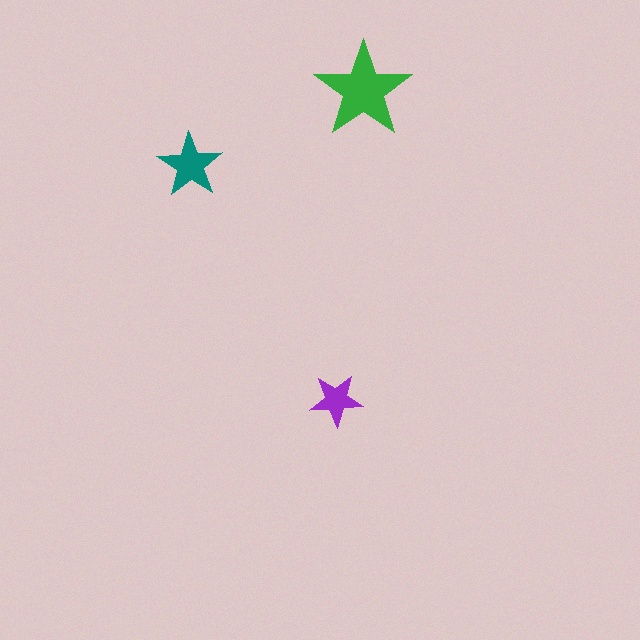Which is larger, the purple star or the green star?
The green one.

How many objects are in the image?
There are 3 objects in the image.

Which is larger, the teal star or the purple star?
The teal one.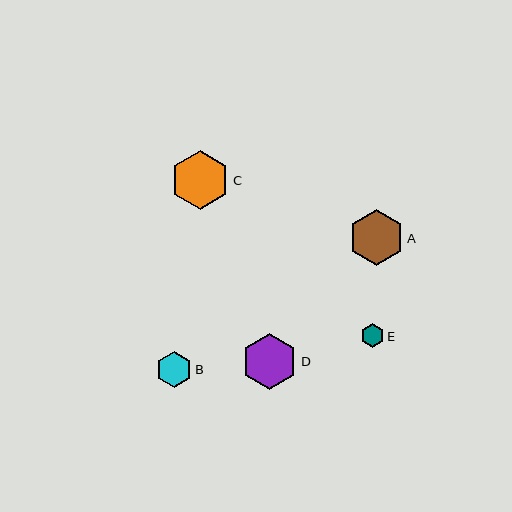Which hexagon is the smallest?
Hexagon E is the smallest with a size of approximately 24 pixels.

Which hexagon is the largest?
Hexagon C is the largest with a size of approximately 59 pixels.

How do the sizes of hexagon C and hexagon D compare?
Hexagon C and hexagon D are approximately the same size.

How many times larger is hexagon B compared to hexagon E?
Hexagon B is approximately 1.5 times the size of hexagon E.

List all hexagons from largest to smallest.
From largest to smallest: C, D, A, B, E.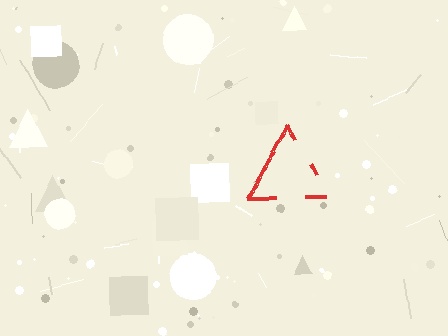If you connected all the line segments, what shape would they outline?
They would outline a triangle.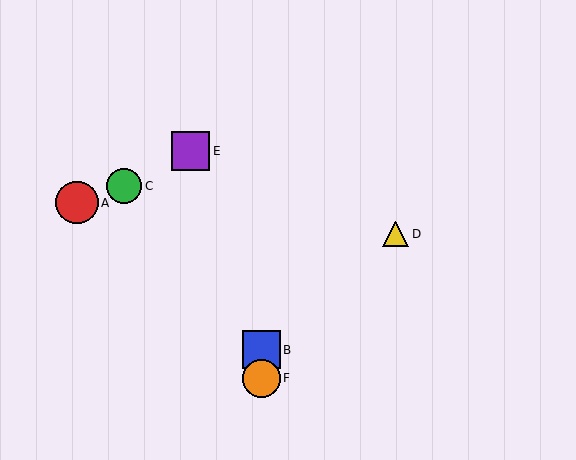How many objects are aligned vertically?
2 objects (B, F) are aligned vertically.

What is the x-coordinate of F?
Object F is at x≈261.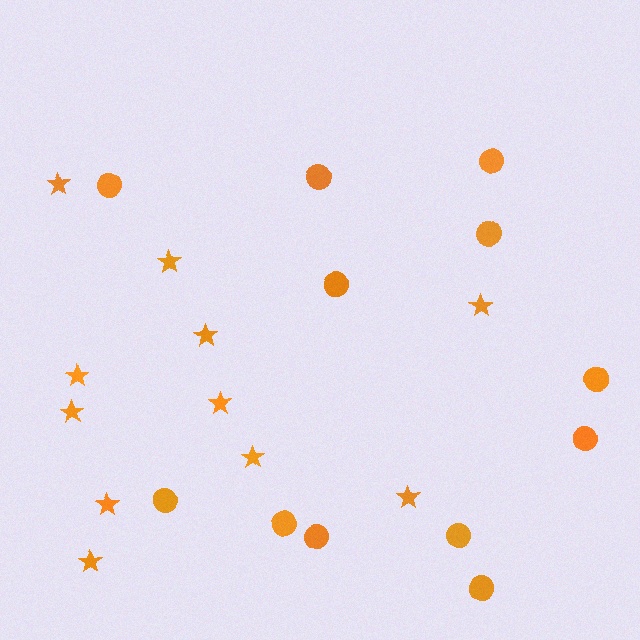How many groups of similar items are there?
There are 2 groups: one group of circles (12) and one group of stars (11).